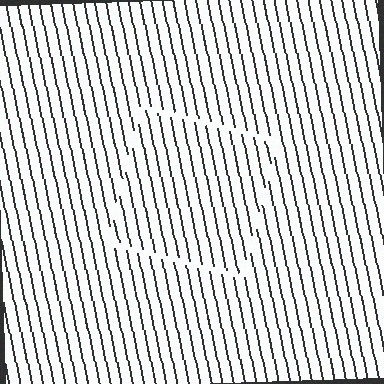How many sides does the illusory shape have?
4 sides — the line-ends trace a square.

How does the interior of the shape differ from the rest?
The interior of the shape contains the same grating, shifted by half a period — the contour is defined by the phase discontinuity where line-ends from the inner and outer gratings abut.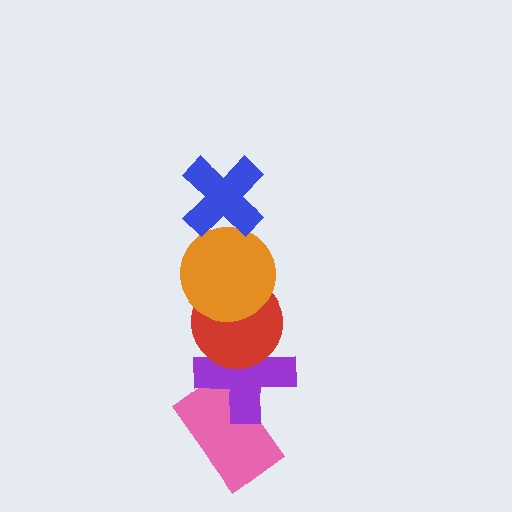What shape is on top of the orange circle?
The blue cross is on top of the orange circle.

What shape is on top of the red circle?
The orange circle is on top of the red circle.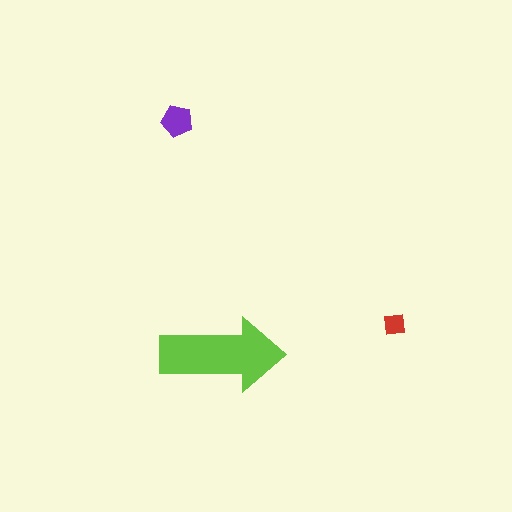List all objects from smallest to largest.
The red square, the purple pentagon, the lime arrow.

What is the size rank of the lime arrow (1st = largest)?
1st.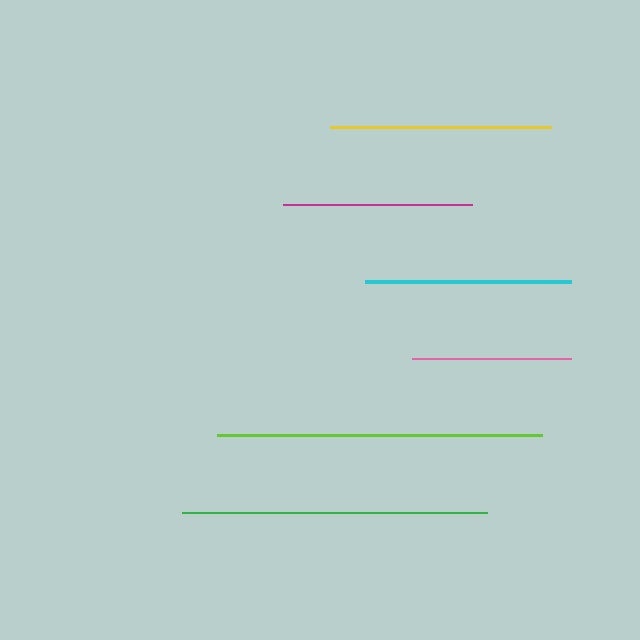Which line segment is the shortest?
The pink line is the shortest at approximately 159 pixels.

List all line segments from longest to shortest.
From longest to shortest: lime, green, yellow, cyan, magenta, pink.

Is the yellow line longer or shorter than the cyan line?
The yellow line is longer than the cyan line.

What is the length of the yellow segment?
The yellow segment is approximately 221 pixels long.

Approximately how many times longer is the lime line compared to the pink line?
The lime line is approximately 2.0 times the length of the pink line.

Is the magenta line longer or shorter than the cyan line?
The cyan line is longer than the magenta line.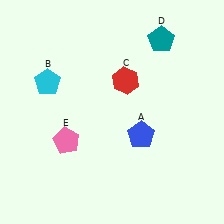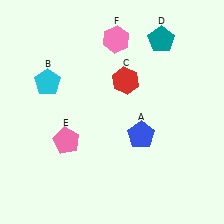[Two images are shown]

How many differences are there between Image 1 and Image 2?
There is 1 difference between the two images.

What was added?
A pink hexagon (F) was added in Image 2.